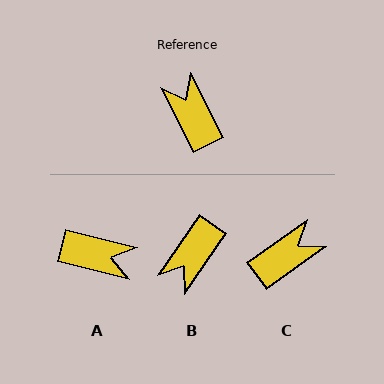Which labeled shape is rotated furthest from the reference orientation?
A, about 131 degrees away.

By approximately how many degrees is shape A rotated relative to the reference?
Approximately 131 degrees clockwise.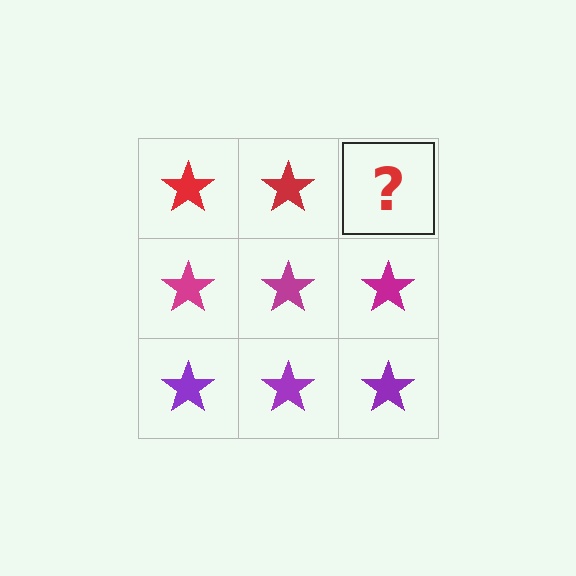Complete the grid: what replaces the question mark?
The question mark should be replaced with a red star.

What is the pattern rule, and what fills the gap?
The rule is that each row has a consistent color. The gap should be filled with a red star.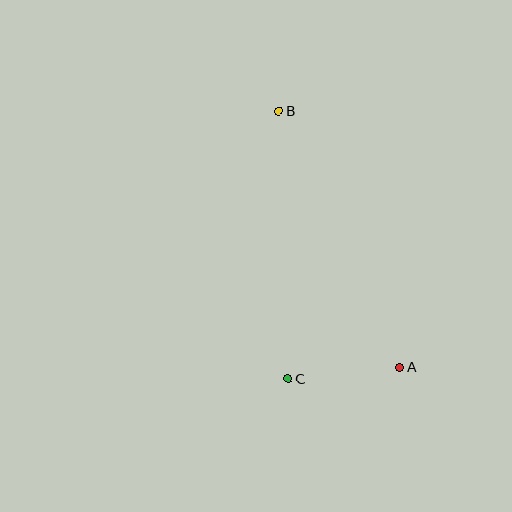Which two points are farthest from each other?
Points A and B are farthest from each other.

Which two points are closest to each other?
Points A and C are closest to each other.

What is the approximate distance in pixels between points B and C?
The distance between B and C is approximately 268 pixels.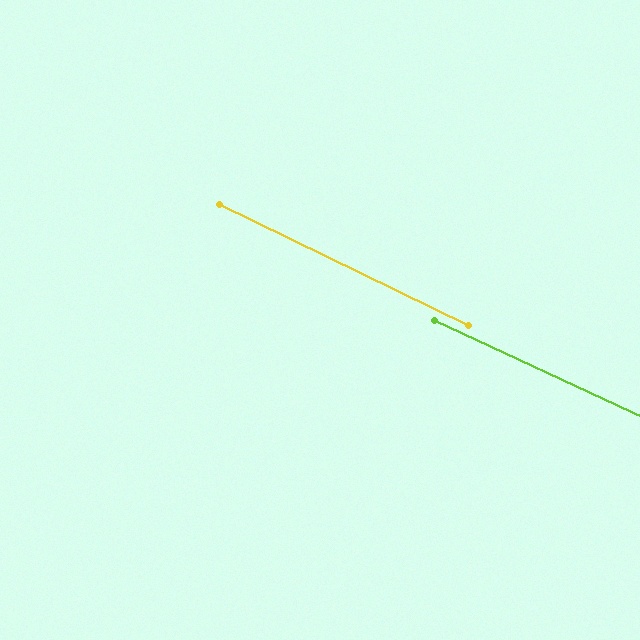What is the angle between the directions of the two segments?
Approximately 1 degree.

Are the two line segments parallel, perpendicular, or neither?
Parallel — their directions differ by only 1.0°.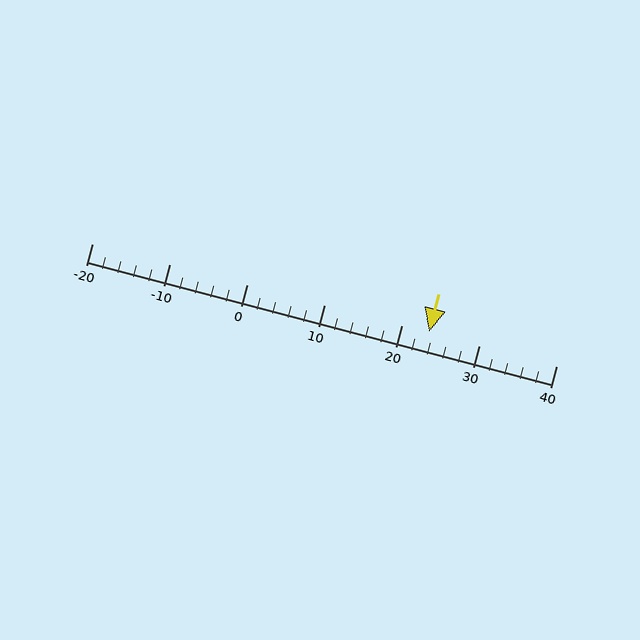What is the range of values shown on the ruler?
The ruler shows values from -20 to 40.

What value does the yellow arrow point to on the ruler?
The yellow arrow points to approximately 24.